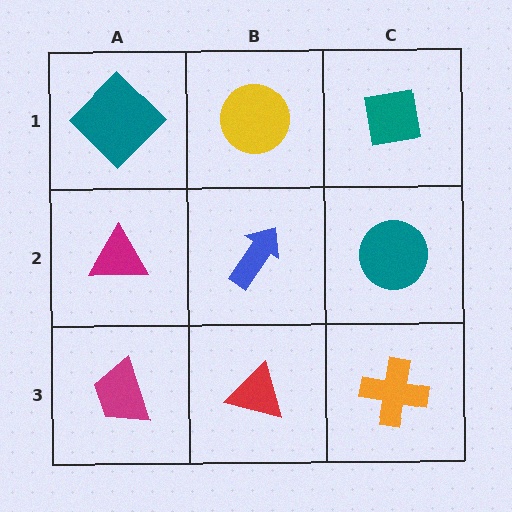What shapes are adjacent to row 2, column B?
A yellow circle (row 1, column B), a red triangle (row 3, column B), a magenta triangle (row 2, column A), a teal circle (row 2, column C).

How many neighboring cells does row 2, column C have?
3.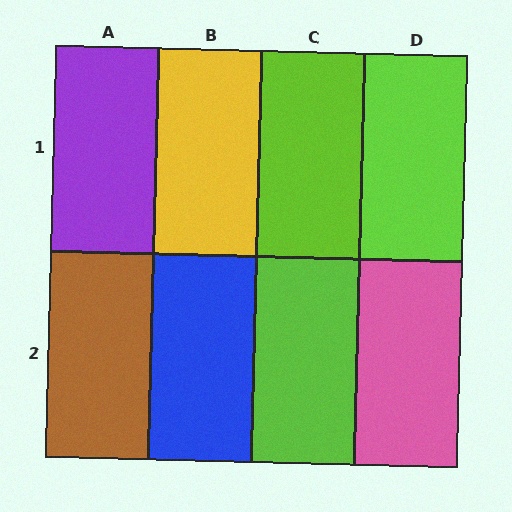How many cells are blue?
1 cell is blue.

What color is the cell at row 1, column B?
Yellow.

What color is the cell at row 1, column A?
Purple.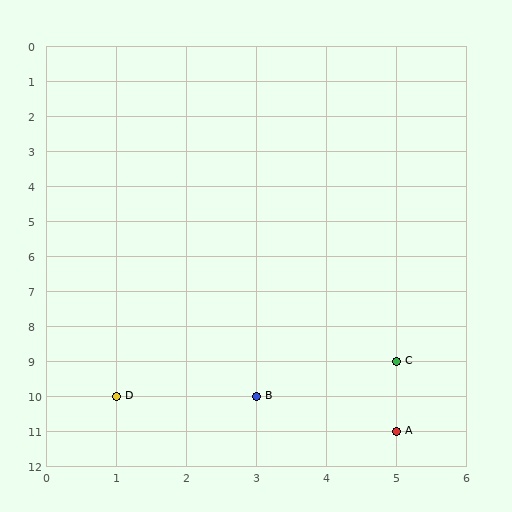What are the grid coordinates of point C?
Point C is at grid coordinates (5, 9).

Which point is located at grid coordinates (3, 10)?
Point B is at (3, 10).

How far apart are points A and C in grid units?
Points A and C are 2 rows apart.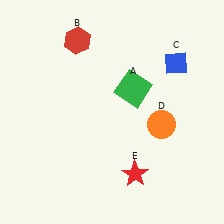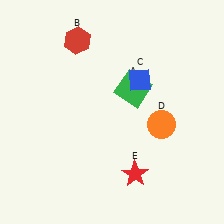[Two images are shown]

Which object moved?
The blue diamond (C) moved left.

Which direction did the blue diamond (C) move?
The blue diamond (C) moved left.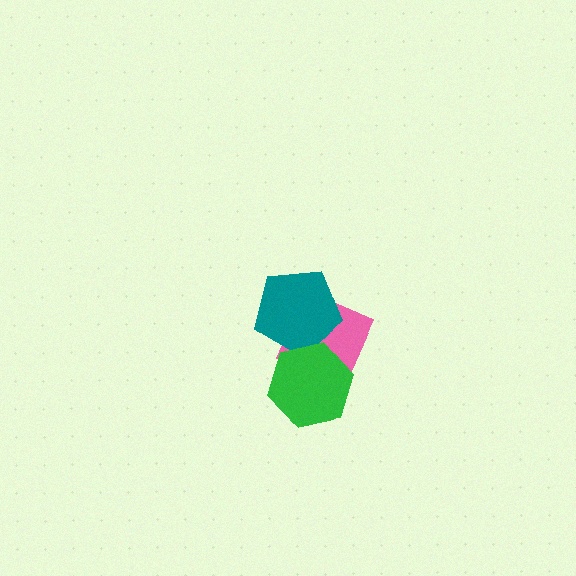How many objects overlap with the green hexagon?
2 objects overlap with the green hexagon.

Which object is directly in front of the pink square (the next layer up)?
The teal pentagon is directly in front of the pink square.